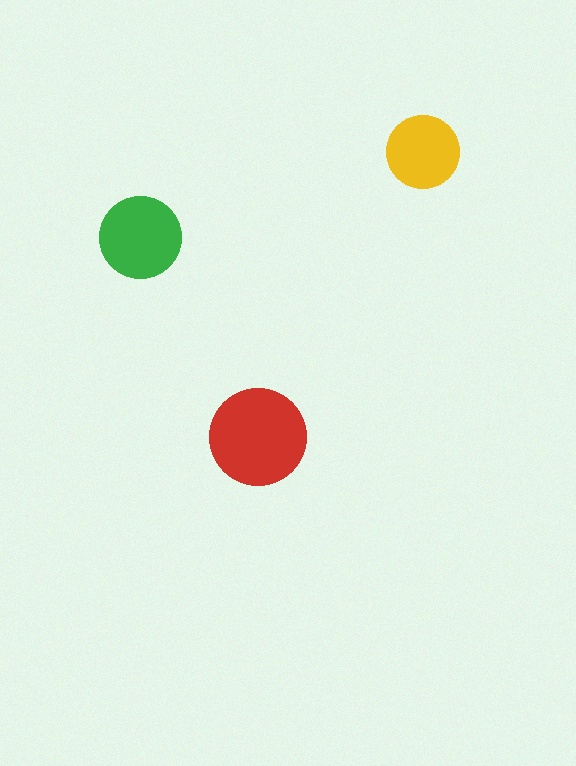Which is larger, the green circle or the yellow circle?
The green one.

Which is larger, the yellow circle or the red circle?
The red one.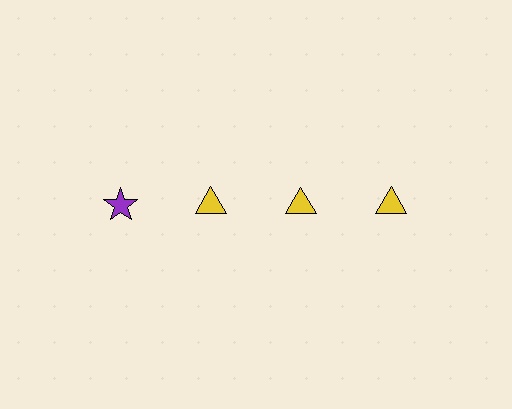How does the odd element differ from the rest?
It differs in both color (purple instead of yellow) and shape (star instead of triangle).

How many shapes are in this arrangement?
There are 4 shapes arranged in a grid pattern.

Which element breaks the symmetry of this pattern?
The purple star in the top row, leftmost column breaks the symmetry. All other shapes are yellow triangles.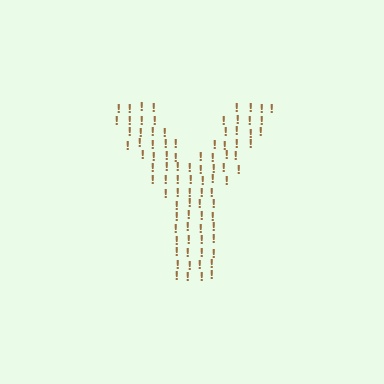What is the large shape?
The large shape is the letter Y.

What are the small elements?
The small elements are exclamation marks.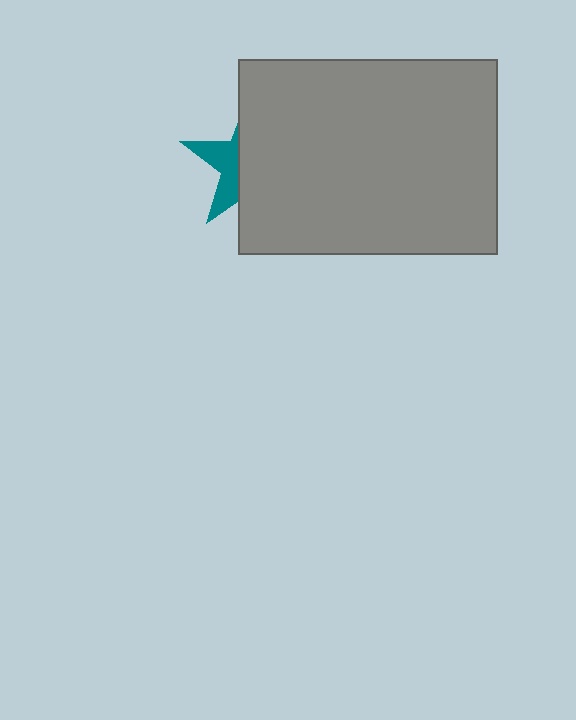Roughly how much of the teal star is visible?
A small part of it is visible (roughly 33%).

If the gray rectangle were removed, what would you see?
You would see the complete teal star.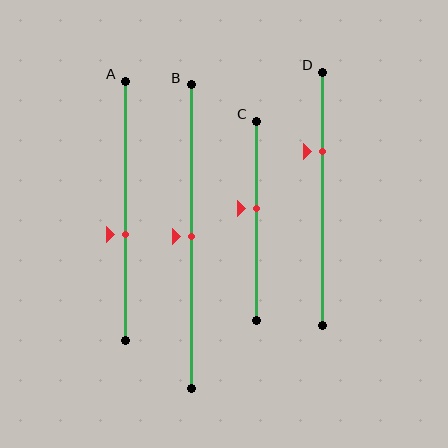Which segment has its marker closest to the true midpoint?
Segment B has its marker closest to the true midpoint.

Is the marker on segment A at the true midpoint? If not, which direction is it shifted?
No, the marker on segment A is shifted downward by about 9% of the segment length.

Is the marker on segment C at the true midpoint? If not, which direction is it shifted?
No, the marker on segment C is shifted upward by about 6% of the segment length.